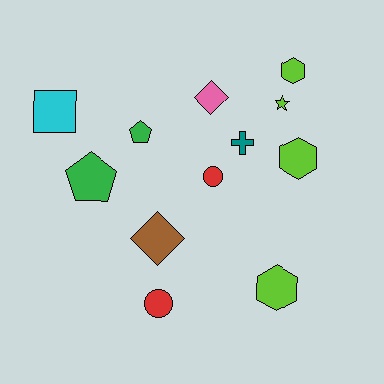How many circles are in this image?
There are 2 circles.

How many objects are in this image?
There are 12 objects.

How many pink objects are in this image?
There is 1 pink object.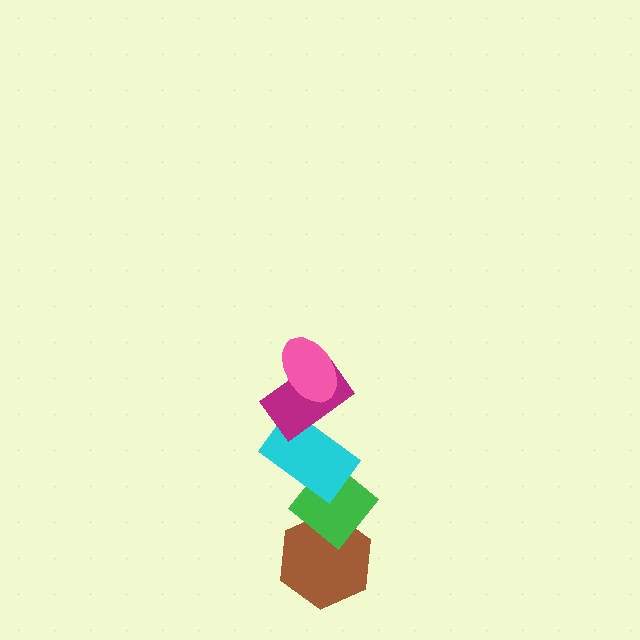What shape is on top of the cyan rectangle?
The magenta rectangle is on top of the cyan rectangle.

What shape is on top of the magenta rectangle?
The pink ellipse is on top of the magenta rectangle.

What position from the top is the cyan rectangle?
The cyan rectangle is 3rd from the top.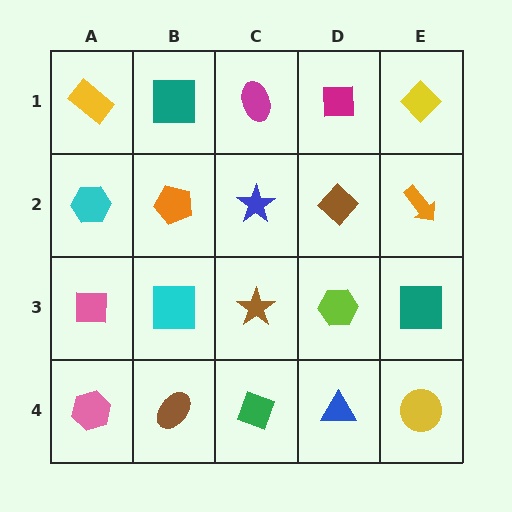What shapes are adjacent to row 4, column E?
A teal square (row 3, column E), a blue triangle (row 4, column D).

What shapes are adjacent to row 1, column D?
A brown diamond (row 2, column D), a magenta ellipse (row 1, column C), a yellow diamond (row 1, column E).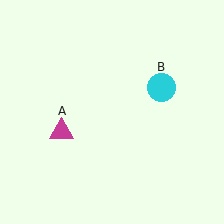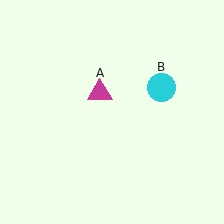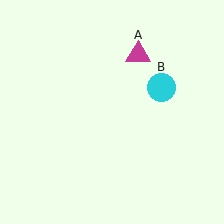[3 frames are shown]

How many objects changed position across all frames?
1 object changed position: magenta triangle (object A).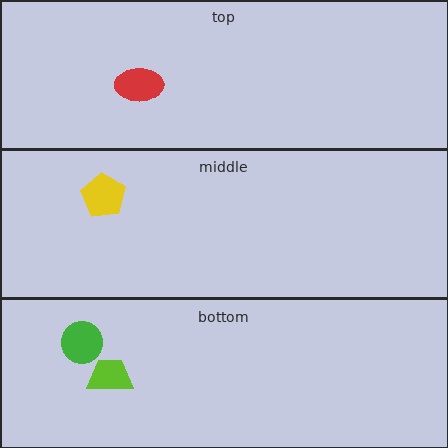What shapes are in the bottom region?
The lime trapezoid, the green circle.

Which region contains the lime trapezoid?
The bottom region.